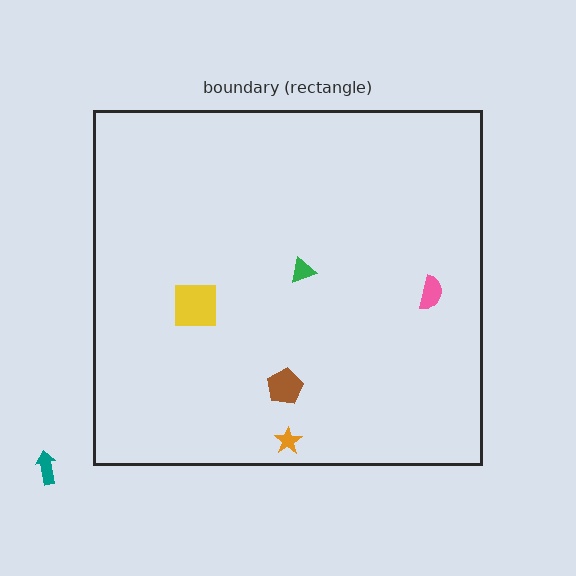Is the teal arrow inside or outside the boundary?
Outside.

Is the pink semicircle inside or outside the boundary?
Inside.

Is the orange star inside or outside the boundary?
Inside.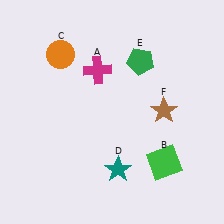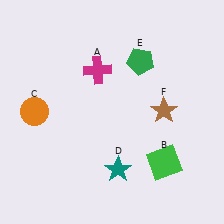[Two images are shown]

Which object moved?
The orange circle (C) moved down.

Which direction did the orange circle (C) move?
The orange circle (C) moved down.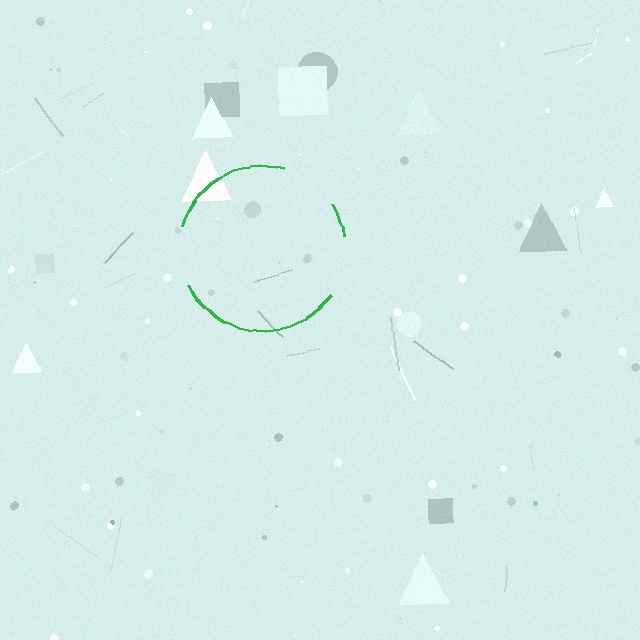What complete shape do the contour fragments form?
The contour fragments form a circle.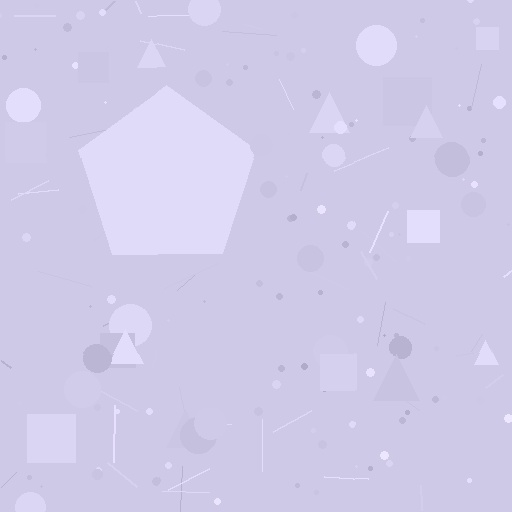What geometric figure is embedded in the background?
A pentagon is embedded in the background.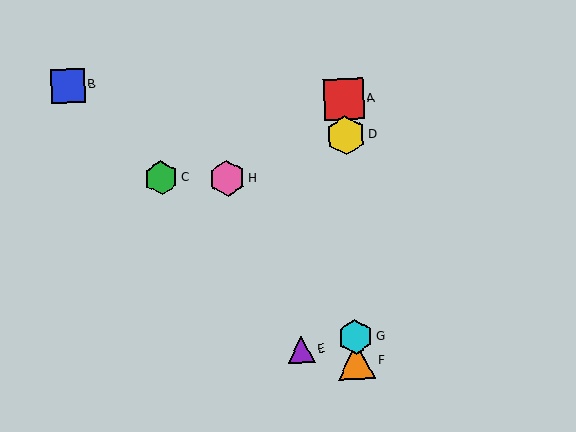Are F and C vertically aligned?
No, F is at x≈356 and C is at x≈161.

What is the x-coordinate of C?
Object C is at x≈161.